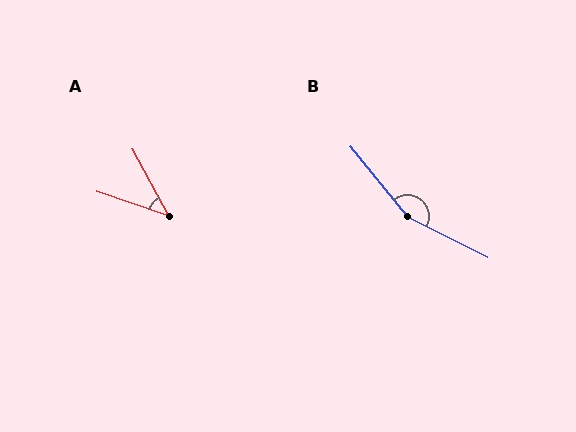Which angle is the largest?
B, at approximately 156 degrees.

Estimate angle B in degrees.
Approximately 156 degrees.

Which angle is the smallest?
A, at approximately 43 degrees.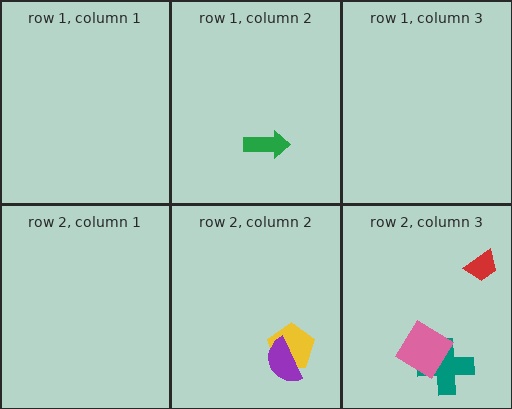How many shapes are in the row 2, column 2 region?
2.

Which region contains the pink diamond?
The row 2, column 3 region.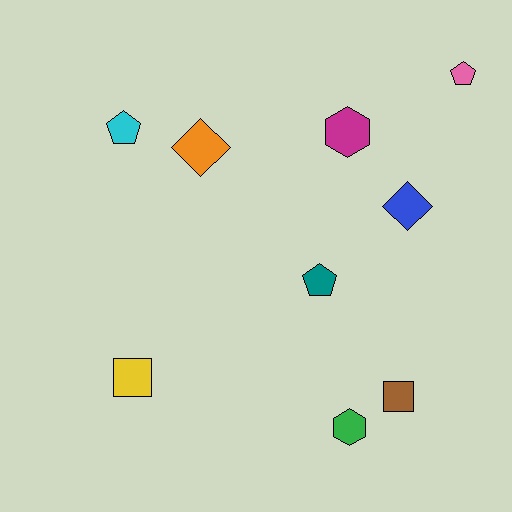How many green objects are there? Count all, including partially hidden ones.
There is 1 green object.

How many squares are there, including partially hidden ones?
There are 2 squares.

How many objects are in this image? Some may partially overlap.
There are 9 objects.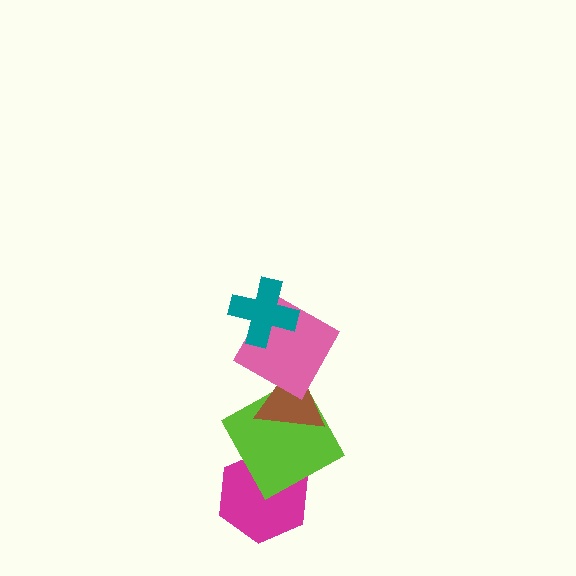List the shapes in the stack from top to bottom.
From top to bottom: the teal cross, the pink square, the brown triangle, the lime square, the magenta hexagon.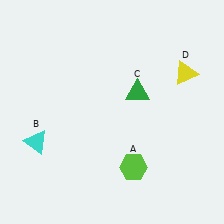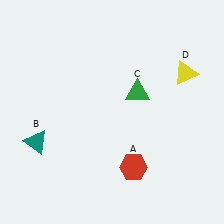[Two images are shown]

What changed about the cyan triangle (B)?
In Image 1, B is cyan. In Image 2, it changed to teal.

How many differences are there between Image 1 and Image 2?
There are 2 differences between the two images.